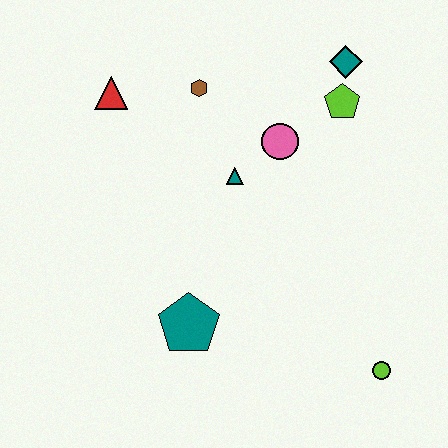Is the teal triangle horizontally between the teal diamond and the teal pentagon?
Yes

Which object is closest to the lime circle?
The teal pentagon is closest to the lime circle.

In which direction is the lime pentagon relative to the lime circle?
The lime pentagon is above the lime circle.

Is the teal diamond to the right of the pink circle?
Yes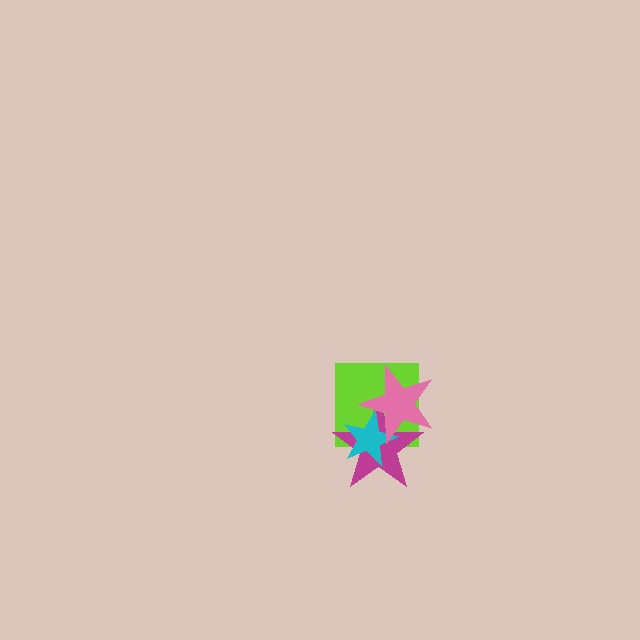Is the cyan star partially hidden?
Yes, it is partially covered by another shape.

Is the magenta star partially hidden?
Yes, it is partially covered by another shape.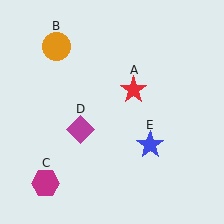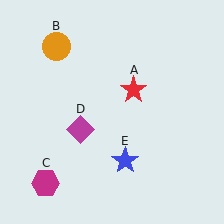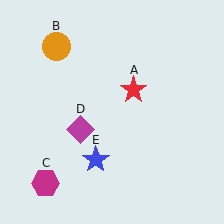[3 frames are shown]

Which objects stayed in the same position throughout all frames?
Red star (object A) and orange circle (object B) and magenta hexagon (object C) and magenta diamond (object D) remained stationary.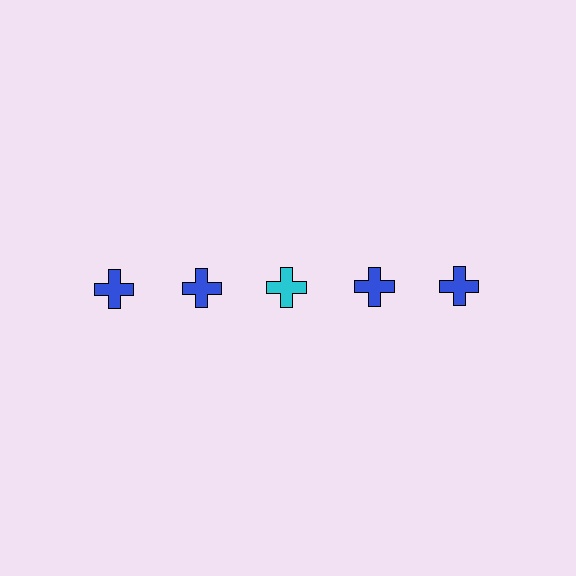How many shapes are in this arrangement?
There are 5 shapes arranged in a grid pattern.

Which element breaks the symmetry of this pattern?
The cyan cross in the top row, center column breaks the symmetry. All other shapes are blue crosses.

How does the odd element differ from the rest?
It has a different color: cyan instead of blue.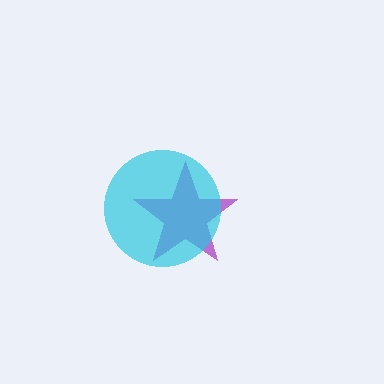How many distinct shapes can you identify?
There are 2 distinct shapes: a purple star, a cyan circle.